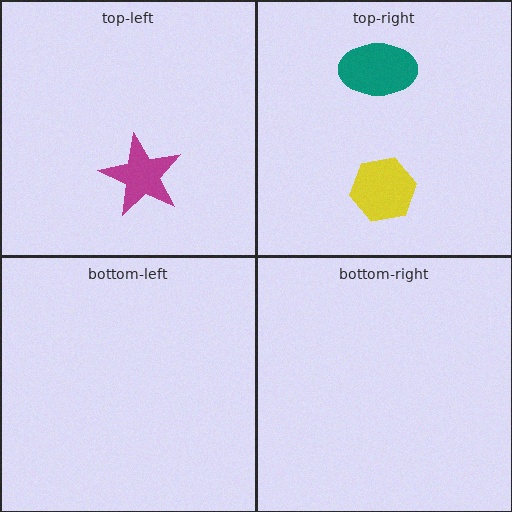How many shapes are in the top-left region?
1.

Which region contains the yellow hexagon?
The top-right region.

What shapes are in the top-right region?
The teal ellipse, the yellow hexagon.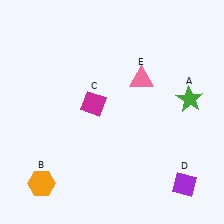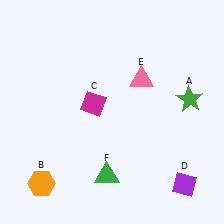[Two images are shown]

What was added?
A green triangle (F) was added in Image 2.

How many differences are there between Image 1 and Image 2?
There is 1 difference between the two images.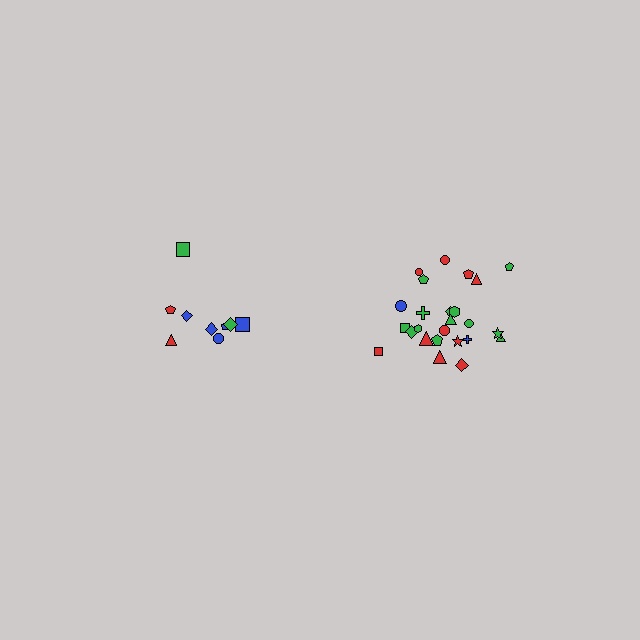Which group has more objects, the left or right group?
The right group.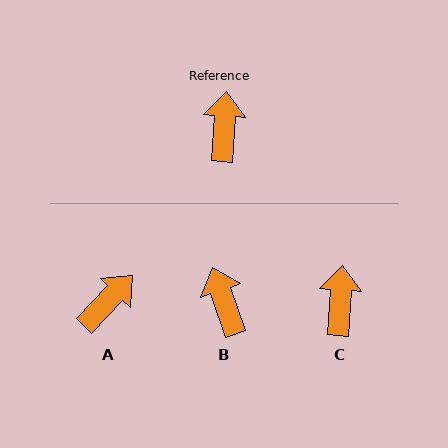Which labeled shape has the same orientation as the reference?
C.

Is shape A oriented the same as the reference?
No, it is off by about 41 degrees.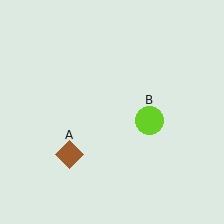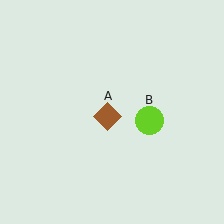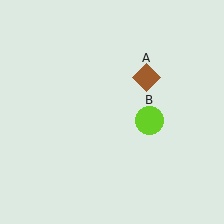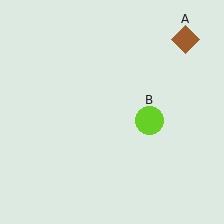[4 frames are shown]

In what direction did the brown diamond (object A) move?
The brown diamond (object A) moved up and to the right.